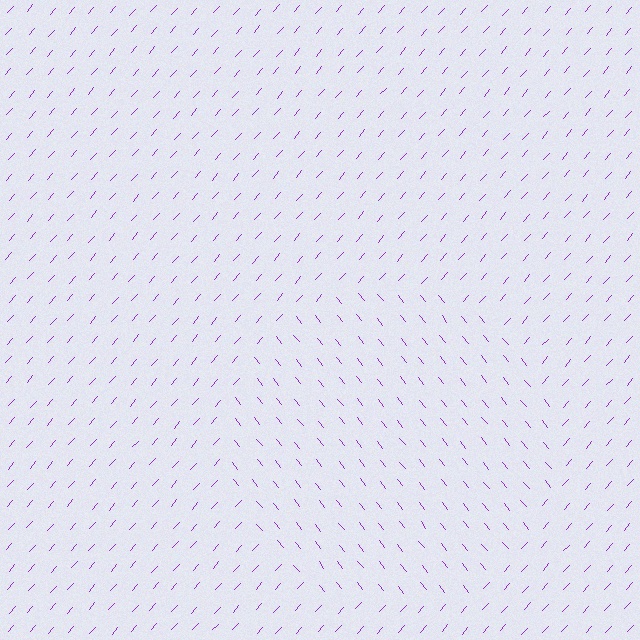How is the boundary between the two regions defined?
The boundary is defined purely by a change in line orientation (approximately 80 degrees difference). All lines are the same color and thickness.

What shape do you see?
I see a circle.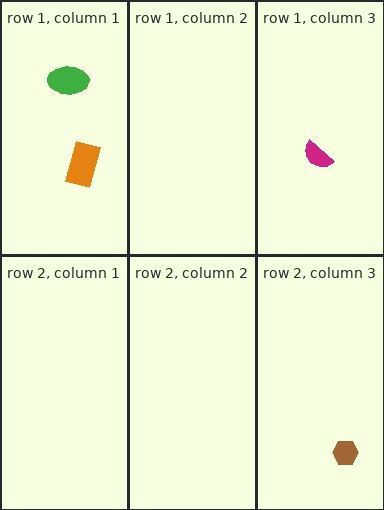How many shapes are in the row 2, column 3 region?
1.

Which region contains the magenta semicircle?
The row 1, column 3 region.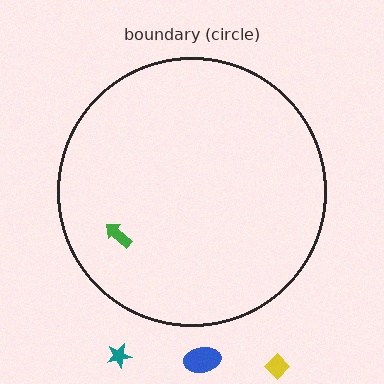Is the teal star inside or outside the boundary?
Outside.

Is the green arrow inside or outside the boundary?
Inside.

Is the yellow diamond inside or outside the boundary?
Outside.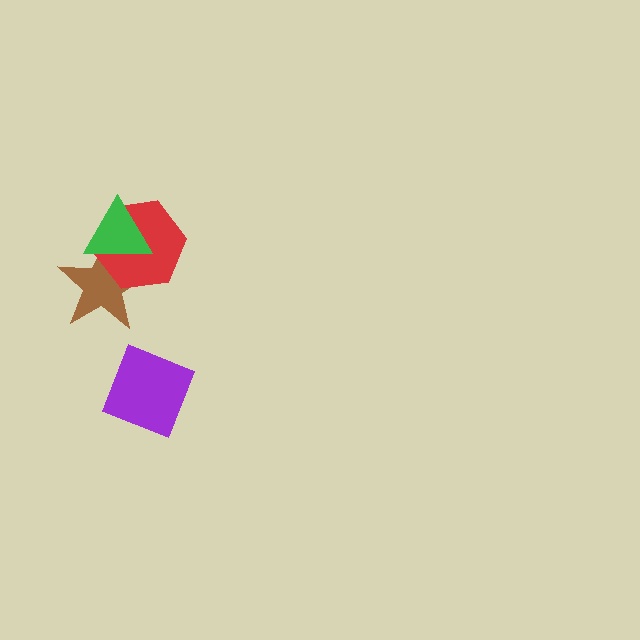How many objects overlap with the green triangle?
2 objects overlap with the green triangle.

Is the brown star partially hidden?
Yes, it is partially covered by another shape.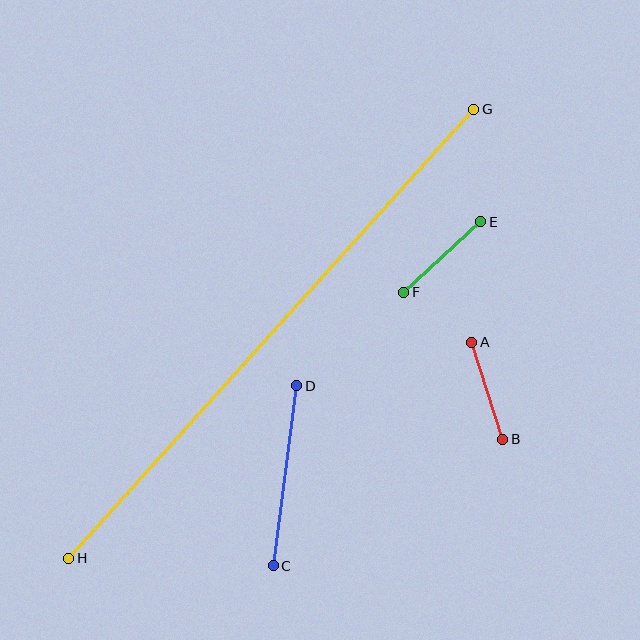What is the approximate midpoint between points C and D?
The midpoint is at approximately (285, 476) pixels.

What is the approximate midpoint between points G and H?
The midpoint is at approximately (271, 334) pixels.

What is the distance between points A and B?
The distance is approximately 102 pixels.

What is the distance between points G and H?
The distance is approximately 605 pixels.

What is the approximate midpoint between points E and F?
The midpoint is at approximately (442, 257) pixels.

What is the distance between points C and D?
The distance is approximately 181 pixels.